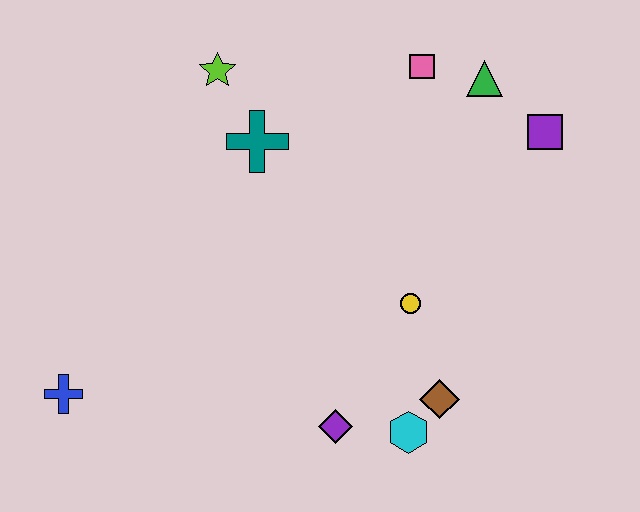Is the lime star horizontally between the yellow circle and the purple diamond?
No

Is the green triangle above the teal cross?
Yes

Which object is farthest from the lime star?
The cyan hexagon is farthest from the lime star.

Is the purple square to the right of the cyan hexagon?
Yes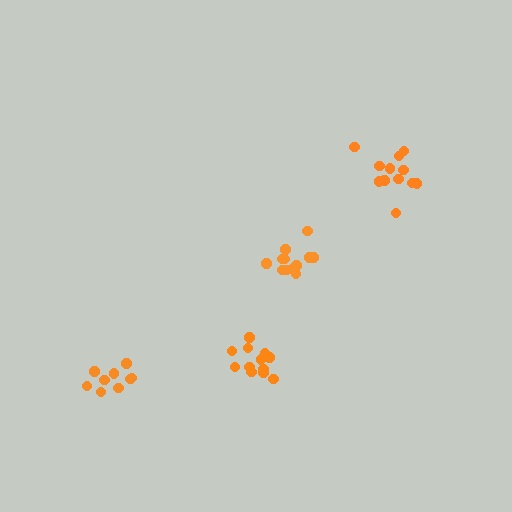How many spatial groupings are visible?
There are 4 spatial groupings.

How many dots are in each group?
Group 1: 13 dots, Group 2: 13 dots, Group 3: 12 dots, Group 4: 9 dots (47 total).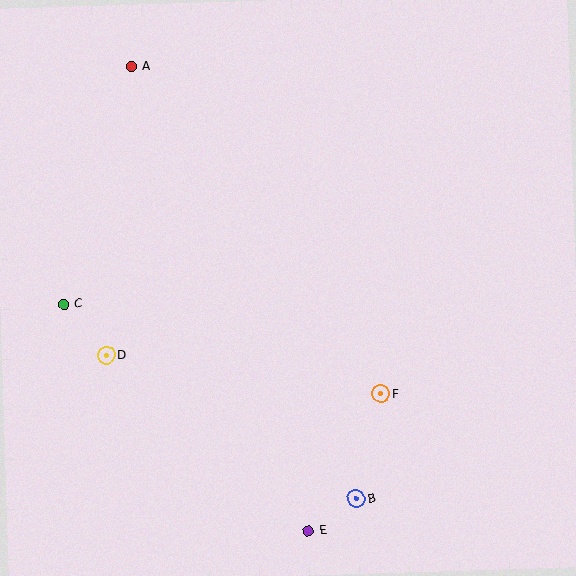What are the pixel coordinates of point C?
Point C is at (64, 304).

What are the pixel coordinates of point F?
Point F is at (381, 394).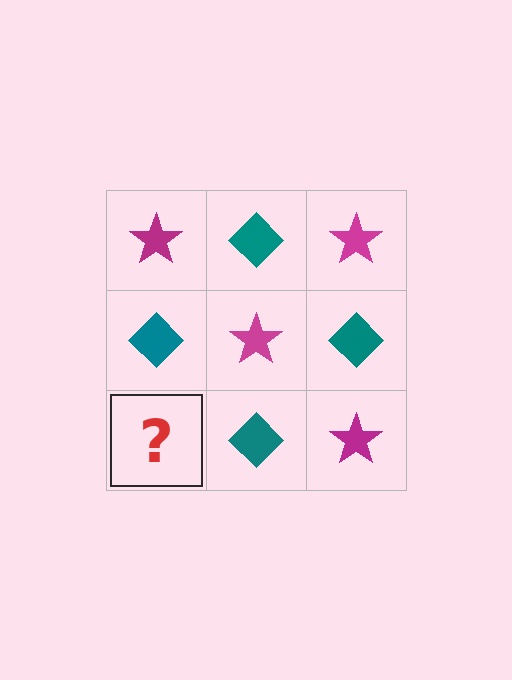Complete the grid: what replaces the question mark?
The question mark should be replaced with a magenta star.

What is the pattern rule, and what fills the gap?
The rule is that it alternates magenta star and teal diamond in a checkerboard pattern. The gap should be filled with a magenta star.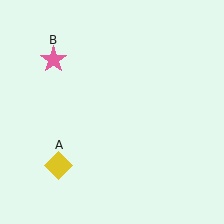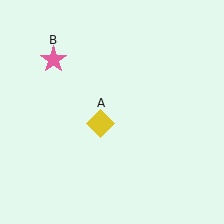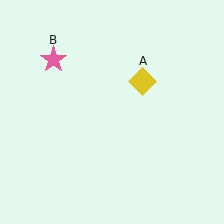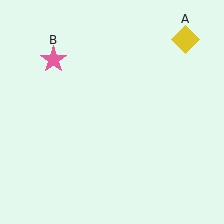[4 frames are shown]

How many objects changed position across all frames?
1 object changed position: yellow diamond (object A).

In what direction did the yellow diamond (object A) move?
The yellow diamond (object A) moved up and to the right.